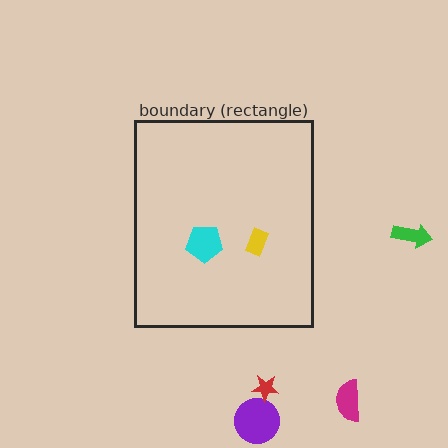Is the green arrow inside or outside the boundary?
Outside.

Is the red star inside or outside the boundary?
Outside.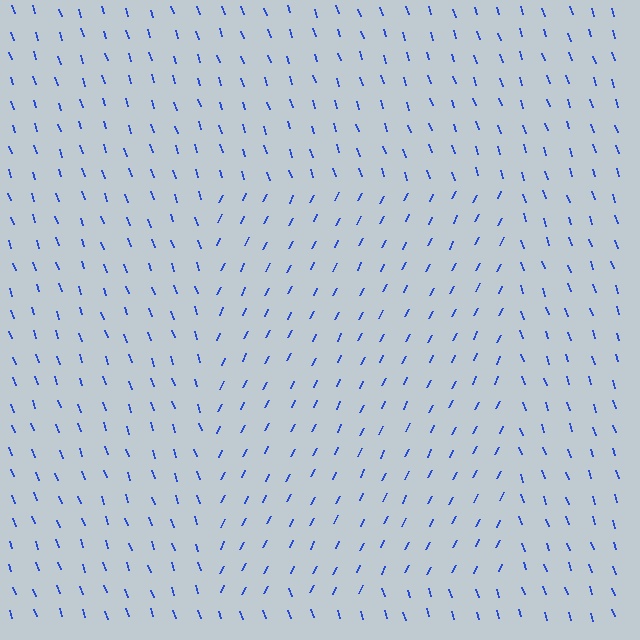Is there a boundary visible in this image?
Yes, there is a texture boundary formed by a change in line orientation.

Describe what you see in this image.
The image is filled with small blue line segments. A rectangle region in the image has lines oriented differently from the surrounding lines, creating a visible texture boundary.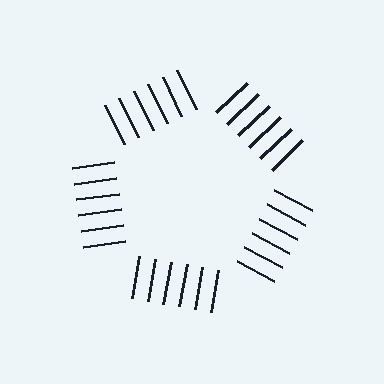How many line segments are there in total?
30 — 6 along each of the 5 edges.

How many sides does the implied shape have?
5 sides — the line-ends trace a pentagon.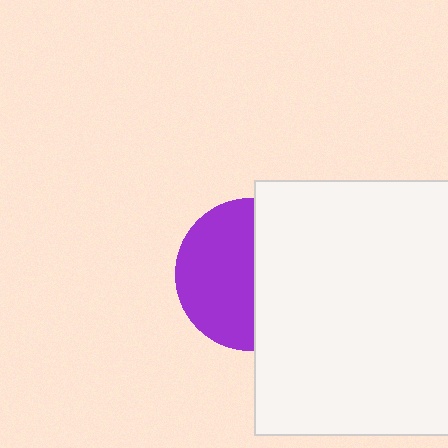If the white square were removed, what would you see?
You would see the complete purple circle.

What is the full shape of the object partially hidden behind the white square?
The partially hidden object is a purple circle.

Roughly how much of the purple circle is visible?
About half of it is visible (roughly 52%).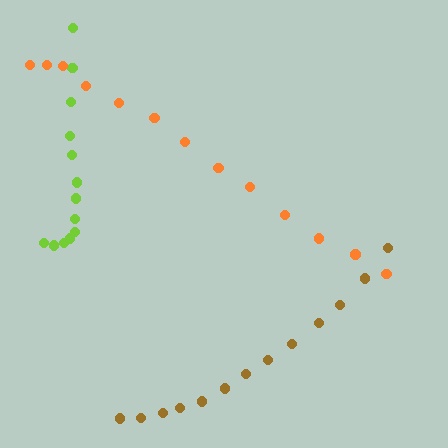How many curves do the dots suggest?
There are 3 distinct paths.